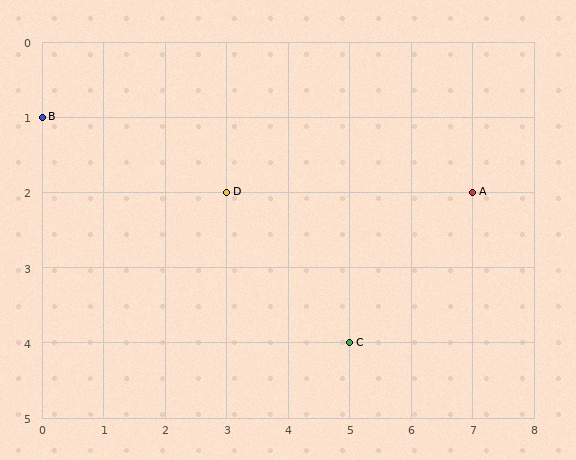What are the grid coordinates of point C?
Point C is at grid coordinates (5, 4).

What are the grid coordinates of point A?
Point A is at grid coordinates (7, 2).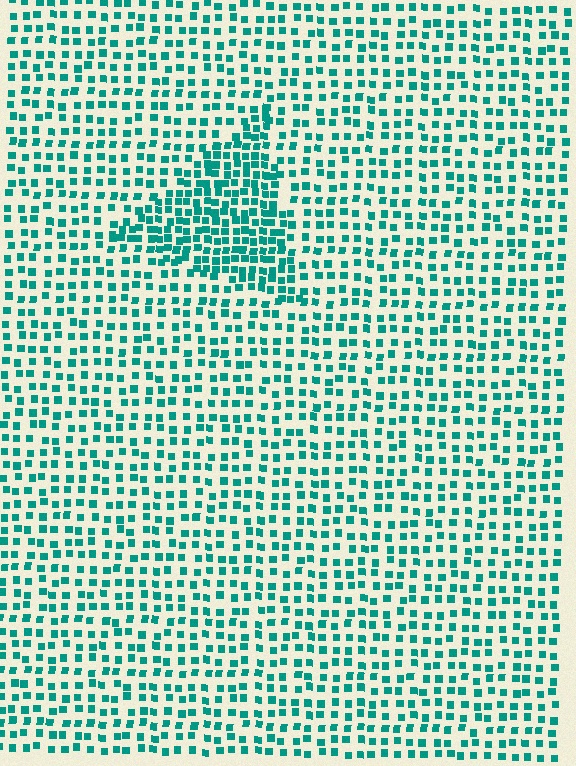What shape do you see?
I see a triangle.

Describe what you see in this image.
The image contains small teal elements arranged at two different densities. A triangle-shaped region is visible where the elements are more densely packed than the surrounding area.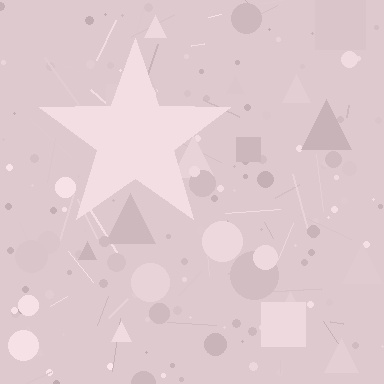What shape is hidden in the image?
A star is hidden in the image.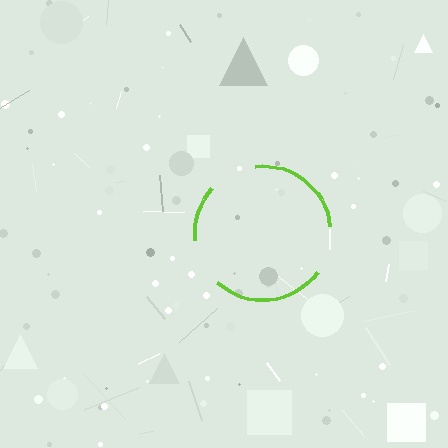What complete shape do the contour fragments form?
The contour fragments form a circle.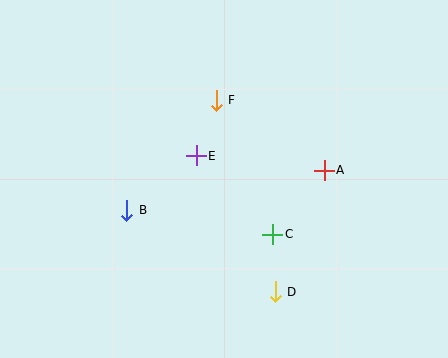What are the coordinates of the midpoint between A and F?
The midpoint between A and F is at (270, 135).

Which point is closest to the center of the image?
Point E at (196, 156) is closest to the center.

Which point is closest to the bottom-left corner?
Point B is closest to the bottom-left corner.